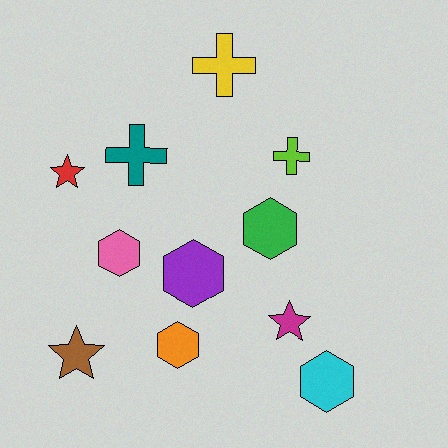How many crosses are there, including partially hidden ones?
There are 3 crosses.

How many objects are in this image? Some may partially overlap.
There are 11 objects.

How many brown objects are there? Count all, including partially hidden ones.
There is 1 brown object.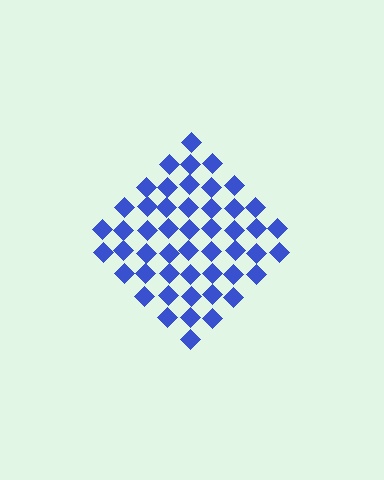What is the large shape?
The large shape is a diamond.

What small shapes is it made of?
It is made of small diamonds.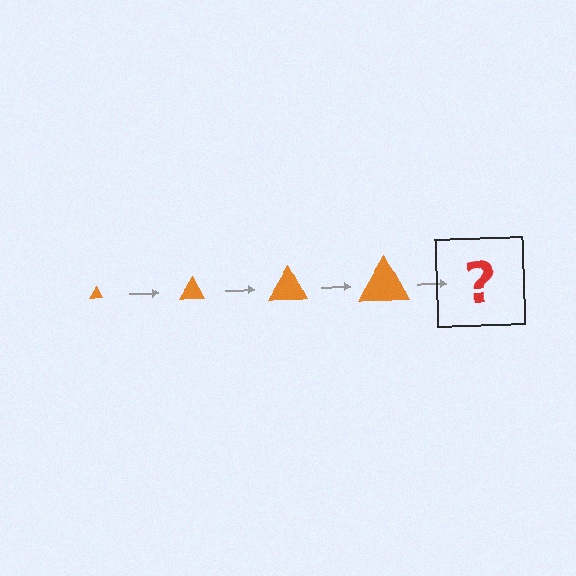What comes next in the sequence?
The next element should be an orange triangle, larger than the previous one.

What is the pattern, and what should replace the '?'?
The pattern is that the triangle gets progressively larger each step. The '?' should be an orange triangle, larger than the previous one.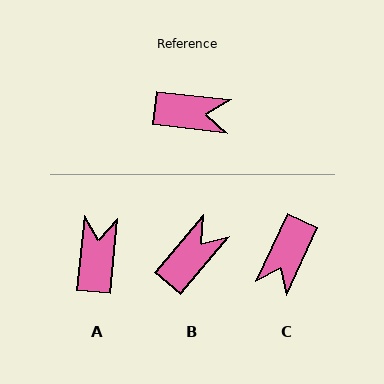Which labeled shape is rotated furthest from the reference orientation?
C, about 108 degrees away.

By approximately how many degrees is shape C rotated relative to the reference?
Approximately 108 degrees clockwise.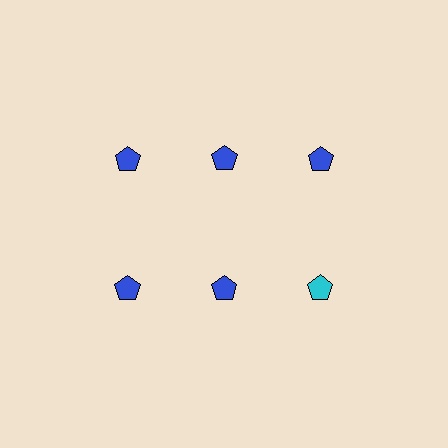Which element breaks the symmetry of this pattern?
The cyan pentagon in the second row, center column breaks the symmetry. All other shapes are blue pentagons.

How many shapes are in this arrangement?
There are 6 shapes arranged in a grid pattern.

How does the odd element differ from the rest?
It has a different color: cyan instead of blue.